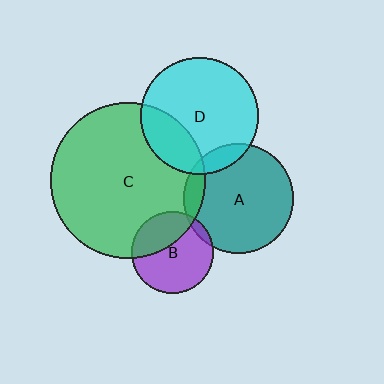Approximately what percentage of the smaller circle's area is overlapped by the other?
Approximately 35%.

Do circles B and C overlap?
Yes.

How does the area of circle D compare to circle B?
Approximately 2.0 times.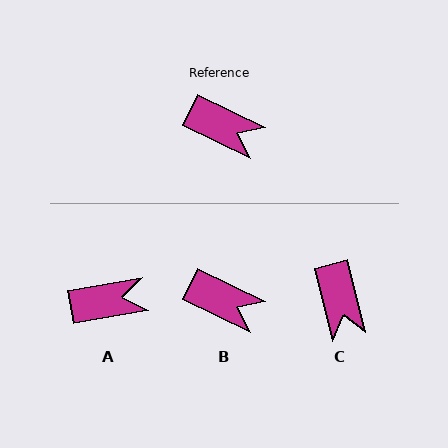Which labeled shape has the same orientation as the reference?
B.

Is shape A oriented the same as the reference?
No, it is off by about 36 degrees.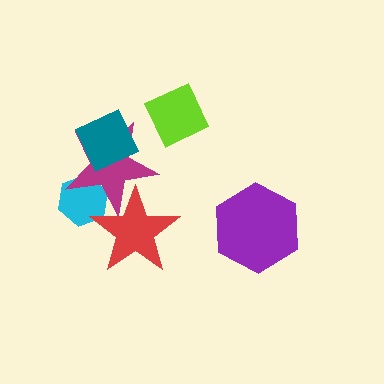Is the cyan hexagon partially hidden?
Yes, it is partially covered by another shape.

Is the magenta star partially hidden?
Yes, it is partially covered by another shape.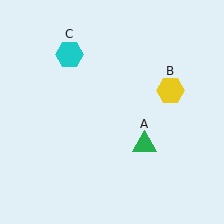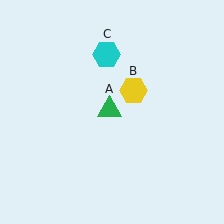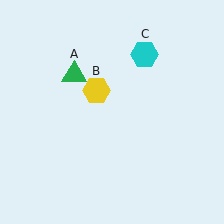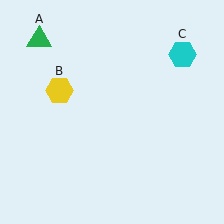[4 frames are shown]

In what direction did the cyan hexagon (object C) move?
The cyan hexagon (object C) moved right.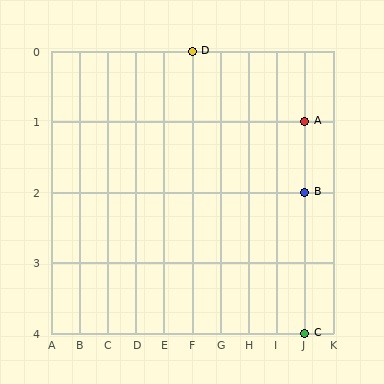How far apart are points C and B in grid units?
Points C and B are 2 rows apart.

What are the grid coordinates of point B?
Point B is at grid coordinates (J, 2).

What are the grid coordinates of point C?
Point C is at grid coordinates (J, 4).